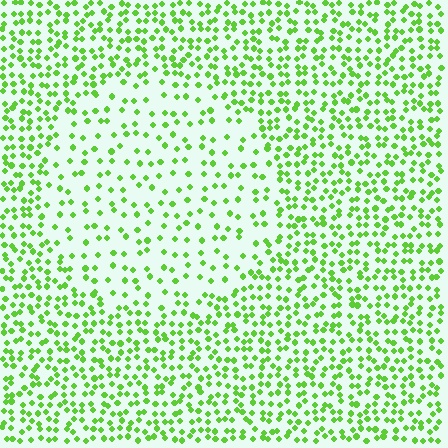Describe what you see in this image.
The image contains small lime elements arranged at two different densities. A circle-shaped region is visible where the elements are less densely packed than the surrounding area.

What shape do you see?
I see a circle.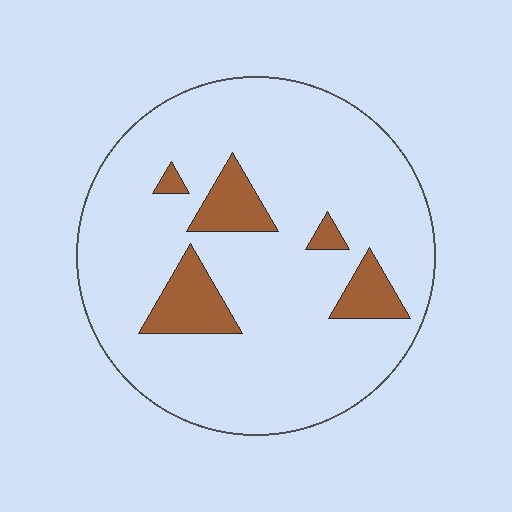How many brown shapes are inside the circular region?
5.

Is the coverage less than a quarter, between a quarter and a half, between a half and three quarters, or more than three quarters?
Less than a quarter.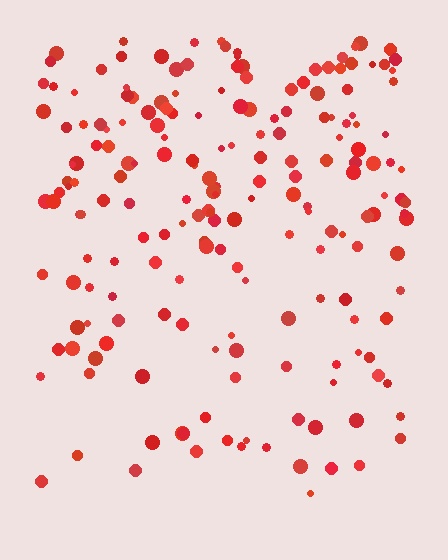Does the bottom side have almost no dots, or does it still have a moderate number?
Still a moderate number, just noticeably fewer than the top.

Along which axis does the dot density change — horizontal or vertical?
Vertical.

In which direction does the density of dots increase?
From bottom to top, with the top side densest.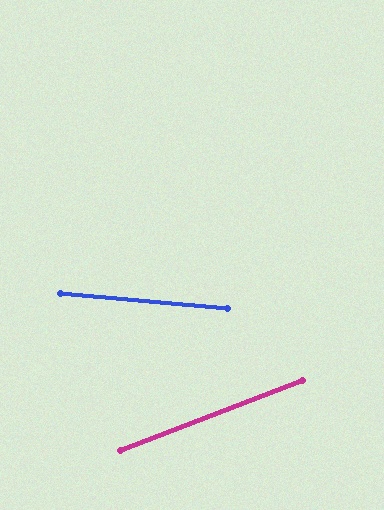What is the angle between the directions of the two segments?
Approximately 26 degrees.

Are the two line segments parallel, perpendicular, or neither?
Neither parallel nor perpendicular — they differ by about 26°.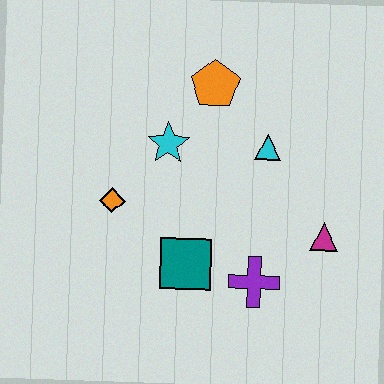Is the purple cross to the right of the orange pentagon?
Yes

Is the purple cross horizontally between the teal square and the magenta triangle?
Yes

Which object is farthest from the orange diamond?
The magenta triangle is farthest from the orange diamond.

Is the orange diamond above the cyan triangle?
No